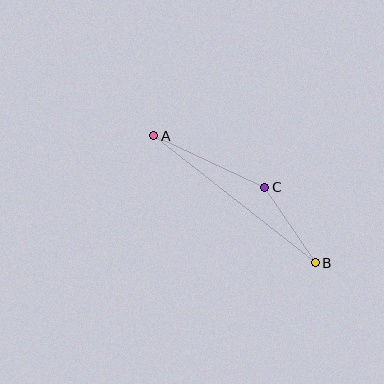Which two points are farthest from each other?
Points A and B are farthest from each other.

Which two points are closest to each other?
Points B and C are closest to each other.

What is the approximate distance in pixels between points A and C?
The distance between A and C is approximately 122 pixels.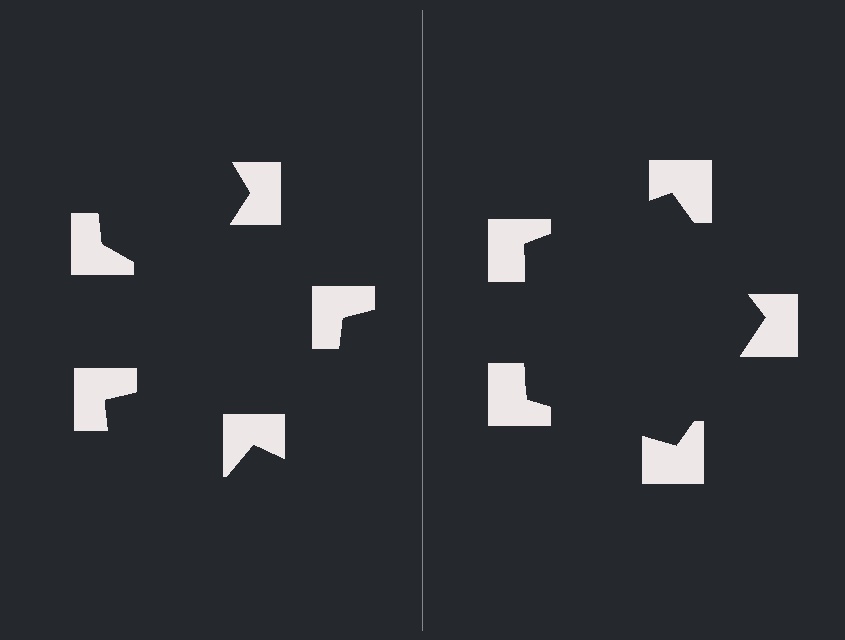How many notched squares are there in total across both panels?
10 — 5 on each side.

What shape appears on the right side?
An illusory pentagon.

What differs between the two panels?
The notched squares are positioned identically on both sides; only the wedge orientations differ. On the right they align to a pentagon; on the left they are misaligned.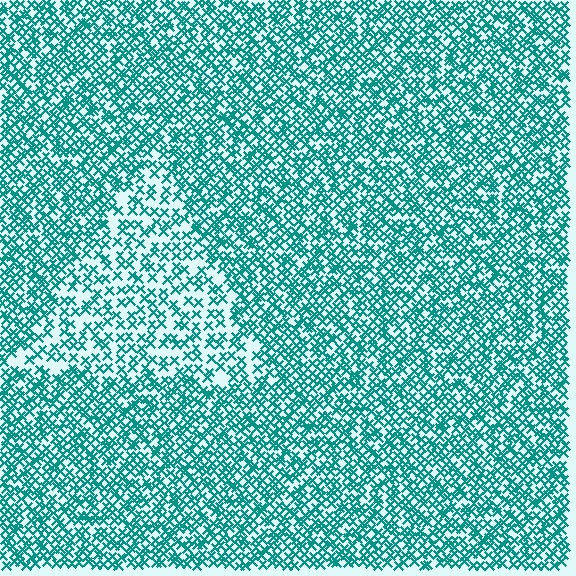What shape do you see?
I see a triangle.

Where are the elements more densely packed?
The elements are more densely packed outside the triangle boundary.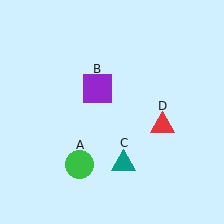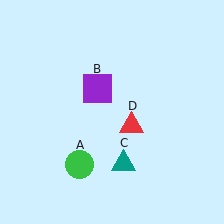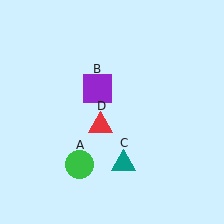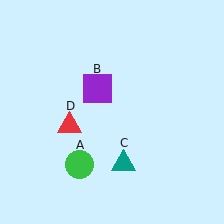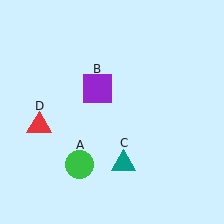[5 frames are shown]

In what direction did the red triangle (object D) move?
The red triangle (object D) moved left.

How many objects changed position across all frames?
1 object changed position: red triangle (object D).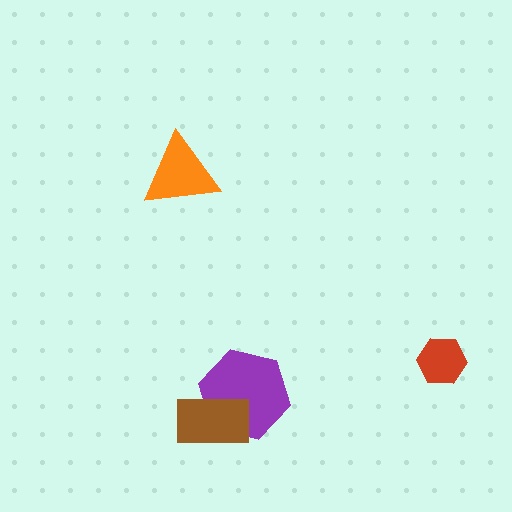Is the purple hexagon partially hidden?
Yes, it is partially covered by another shape.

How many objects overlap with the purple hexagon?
1 object overlaps with the purple hexagon.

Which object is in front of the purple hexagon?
The brown rectangle is in front of the purple hexagon.